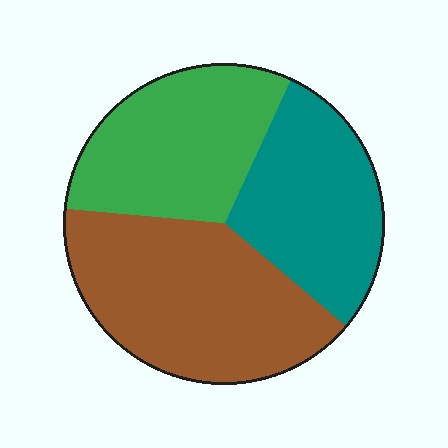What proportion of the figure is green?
Green covers 30% of the figure.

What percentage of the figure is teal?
Teal covers 29% of the figure.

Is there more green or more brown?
Brown.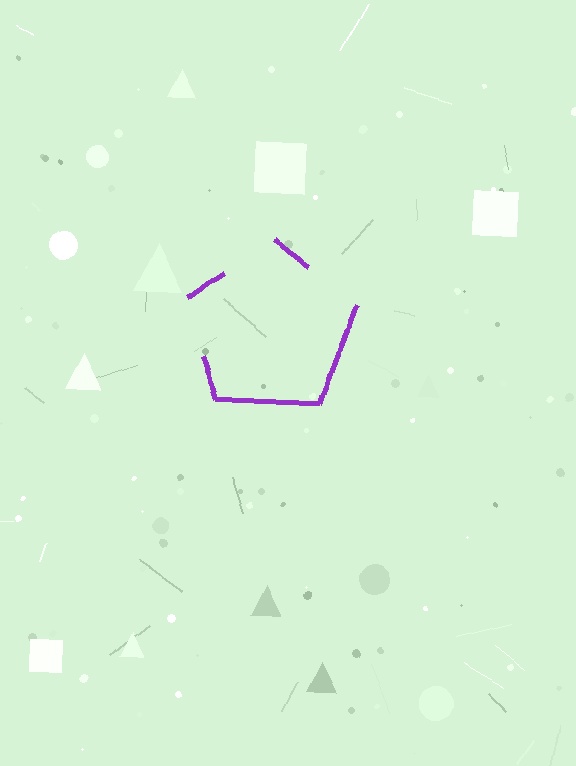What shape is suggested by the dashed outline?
The dashed outline suggests a pentagon.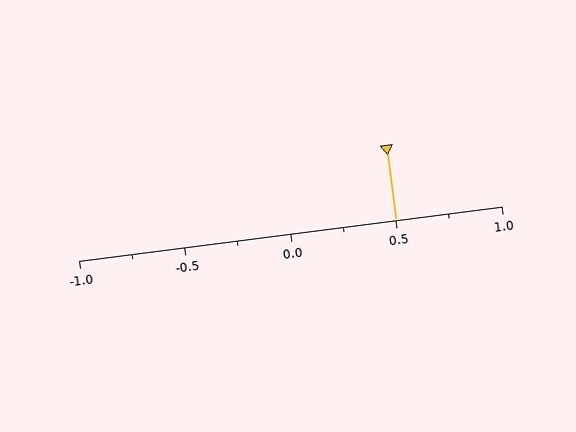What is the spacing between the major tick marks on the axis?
The major ticks are spaced 0.5 apart.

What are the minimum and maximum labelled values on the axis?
The axis runs from -1.0 to 1.0.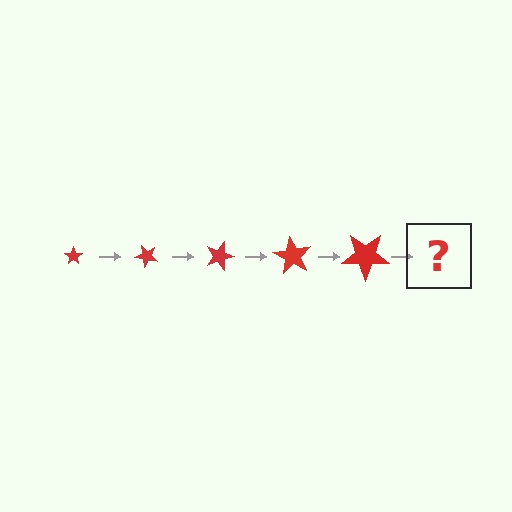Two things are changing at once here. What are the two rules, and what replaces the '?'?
The two rules are that the star grows larger each step and it rotates 45 degrees each step. The '?' should be a star, larger than the previous one and rotated 225 degrees from the start.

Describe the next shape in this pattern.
It should be a star, larger than the previous one and rotated 225 degrees from the start.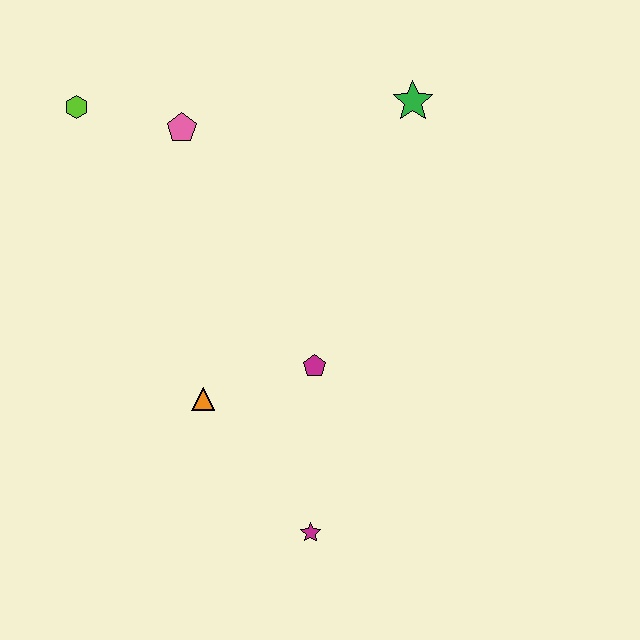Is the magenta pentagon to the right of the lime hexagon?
Yes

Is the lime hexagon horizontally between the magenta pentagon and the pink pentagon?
No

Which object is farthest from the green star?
The magenta star is farthest from the green star.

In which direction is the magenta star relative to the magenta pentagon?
The magenta star is below the magenta pentagon.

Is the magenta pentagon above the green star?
No